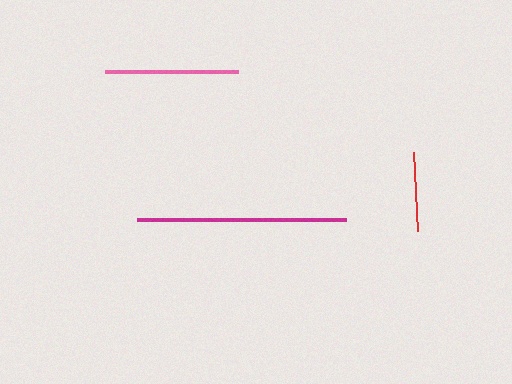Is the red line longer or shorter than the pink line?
The pink line is longer than the red line.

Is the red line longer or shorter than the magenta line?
The magenta line is longer than the red line.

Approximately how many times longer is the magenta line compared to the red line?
The magenta line is approximately 2.7 times the length of the red line.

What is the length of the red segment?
The red segment is approximately 79 pixels long.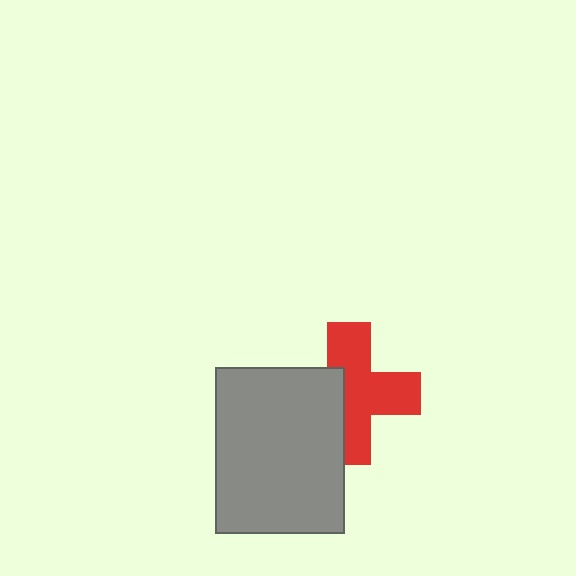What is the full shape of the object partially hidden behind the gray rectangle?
The partially hidden object is a red cross.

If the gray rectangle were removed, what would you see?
You would see the complete red cross.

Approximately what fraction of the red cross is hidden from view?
Roughly 37% of the red cross is hidden behind the gray rectangle.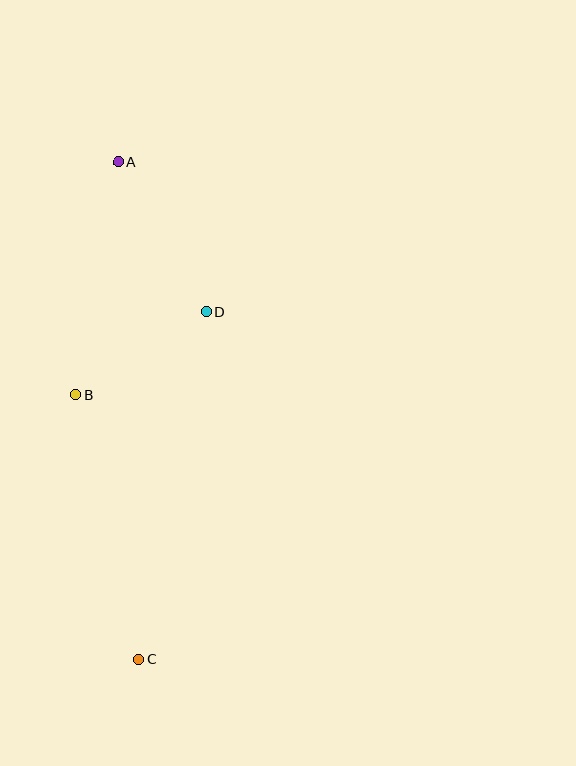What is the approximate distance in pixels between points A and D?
The distance between A and D is approximately 174 pixels.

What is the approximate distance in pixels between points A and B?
The distance between A and B is approximately 236 pixels.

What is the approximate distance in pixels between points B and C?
The distance between B and C is approximately 272 pixels.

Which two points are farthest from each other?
Points A and C are farthest from each other.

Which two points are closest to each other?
Points B and D are closest to each other.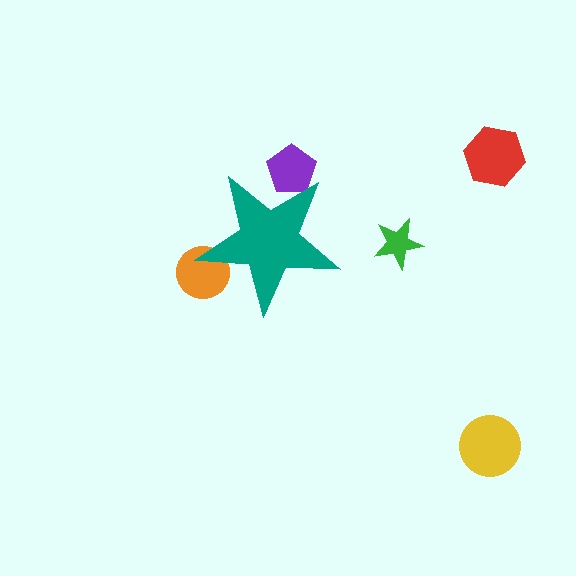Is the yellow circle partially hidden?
No, the yellow circle is fully visible.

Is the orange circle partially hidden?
Yes, the orange circle is partially hidden behind the teal star.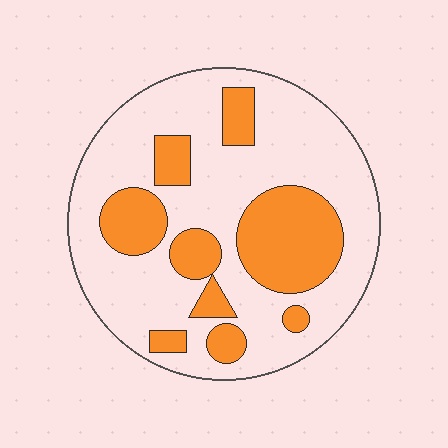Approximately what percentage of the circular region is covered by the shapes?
Approximately 30%.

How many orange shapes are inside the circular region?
9.